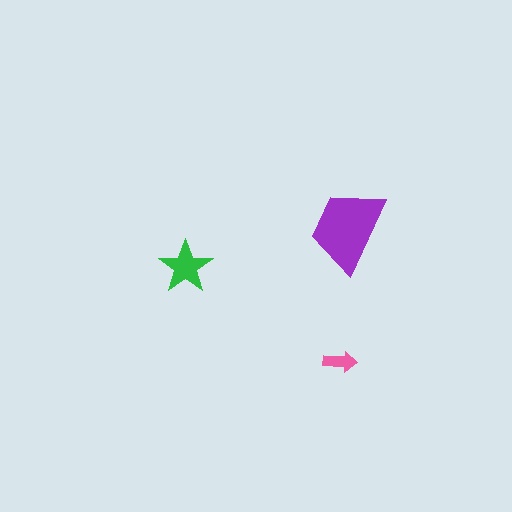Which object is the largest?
The purple trapezoid.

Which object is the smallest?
The pink arrow.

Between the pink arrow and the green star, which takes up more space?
The green star.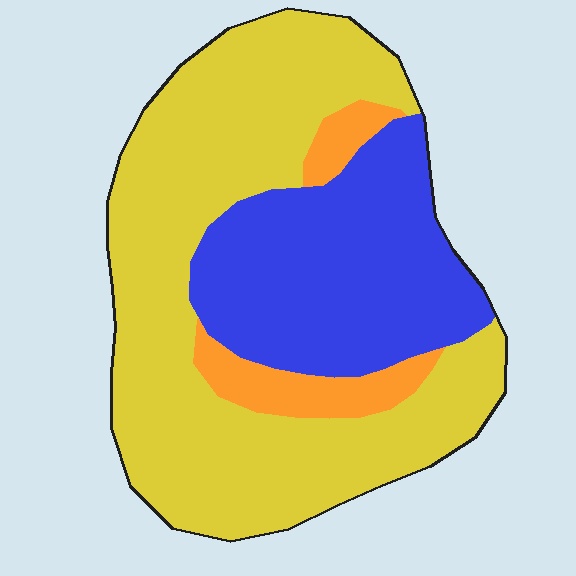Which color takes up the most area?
Yellow, at roughly 60%.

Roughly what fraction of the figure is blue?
Blue takes up about one third (1/3) of the figure.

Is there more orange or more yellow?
Yellow.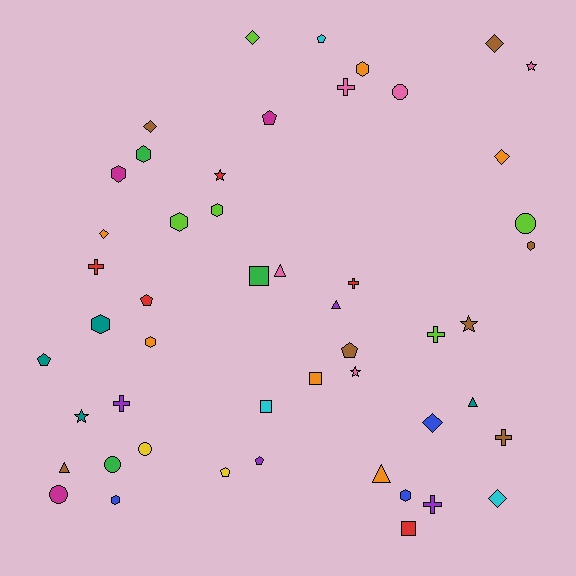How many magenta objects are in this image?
There are 3 magenta objects.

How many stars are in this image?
There are 5 stars.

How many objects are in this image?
There are 50 objects.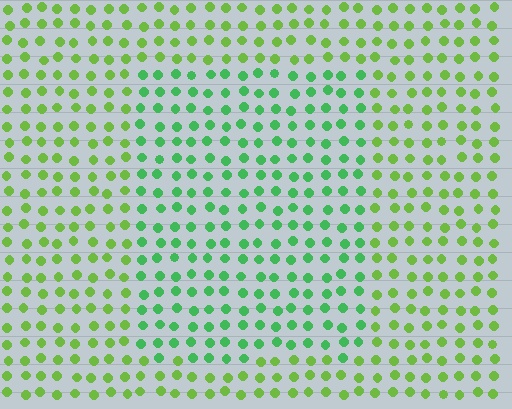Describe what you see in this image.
The image is filled with small lime elements in a uniform arrangement. A rectangle-shaped region is visible where the elements are tinted to a slightly different hue, forming a subtle color boundary.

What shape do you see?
I see a rectangle.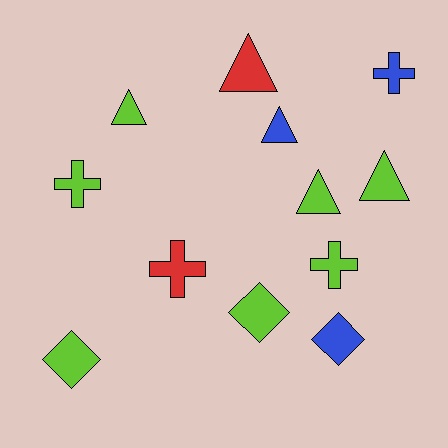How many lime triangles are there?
There are 3 lime triangles.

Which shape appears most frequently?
Triangle, with 5 objects.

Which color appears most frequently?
Lime, with 7 objects.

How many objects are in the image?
There are 12 objects.